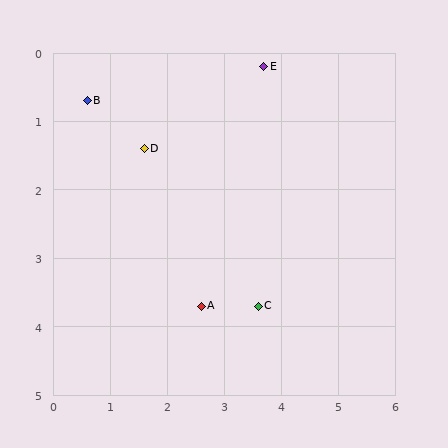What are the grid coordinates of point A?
Point A is at approximately (2.6, 3.7).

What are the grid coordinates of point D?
Point D is at approximately (1.6, 1.4).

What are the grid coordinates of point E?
Point E is at approximately (3.7, 0.2).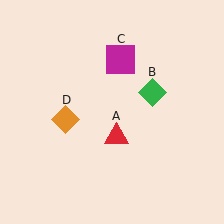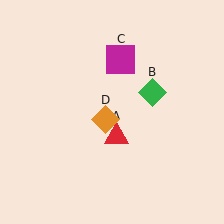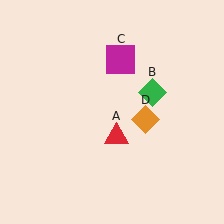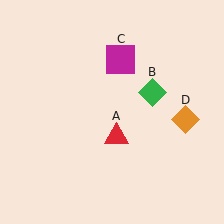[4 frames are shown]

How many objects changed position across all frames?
1 object changed position: orange diamond (object D).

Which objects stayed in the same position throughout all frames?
Red triangle (object A) and green diamond (object B) and magenta square (object C) remained stationary.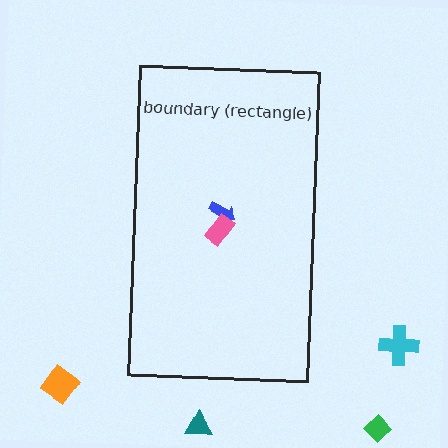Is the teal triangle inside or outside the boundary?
Outside.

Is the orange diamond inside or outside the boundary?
Outside.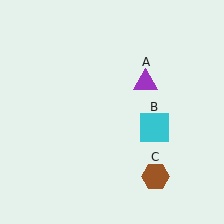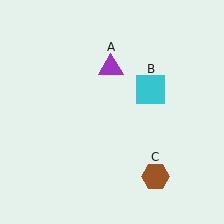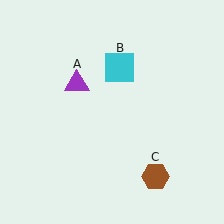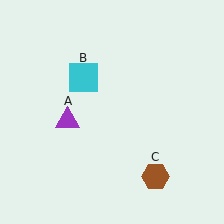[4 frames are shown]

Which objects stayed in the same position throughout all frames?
Brown hexagon (object C) remained stationary.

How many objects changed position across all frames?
2 objects changed position: purple triangle (object A), cyan square (object B).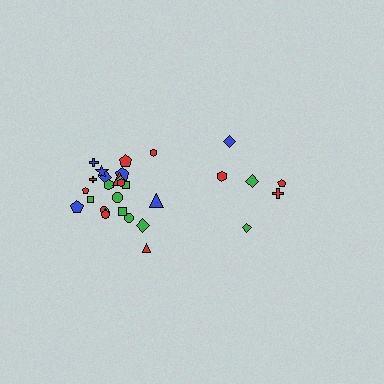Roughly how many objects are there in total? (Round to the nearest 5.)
Roughly 30 objects in total.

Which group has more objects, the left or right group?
The left group.